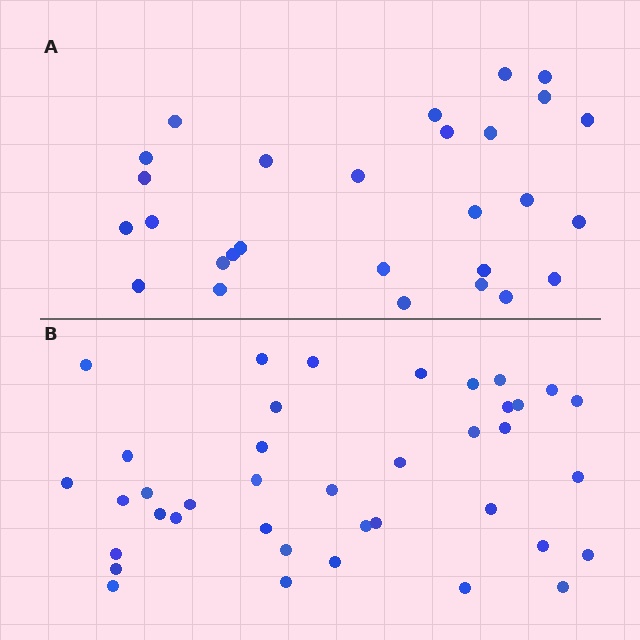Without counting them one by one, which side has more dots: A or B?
Region B (the bottom region) has more dots.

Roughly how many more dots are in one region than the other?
Region B has roughly 12 or so more dots than region A.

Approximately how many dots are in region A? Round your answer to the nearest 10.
About 30 dots. (The exact count is 28, which rounds to 30.)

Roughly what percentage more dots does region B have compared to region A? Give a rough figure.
About 40% more.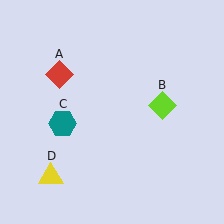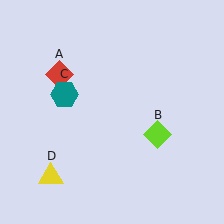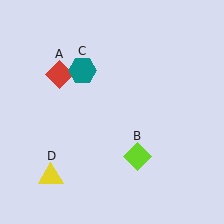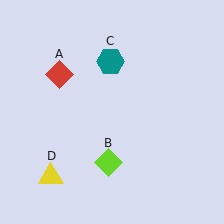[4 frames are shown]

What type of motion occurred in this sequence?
The lime diamond (object B), teal hexagon (object C) rotated clockwise around the center of the scene.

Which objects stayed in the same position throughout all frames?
Red diamond (object A) and yellow triangle (object D) remained stationary.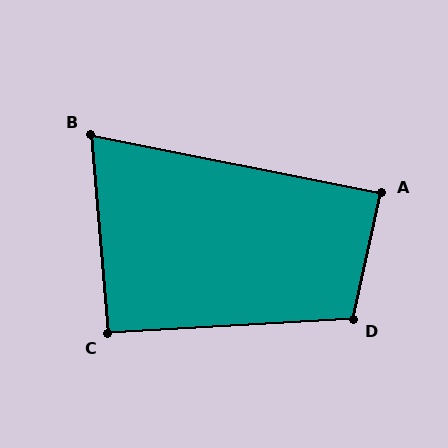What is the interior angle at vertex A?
Approximately 89 degrees (approximately right).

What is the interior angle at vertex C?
Approximately 91 degrees (approximately right).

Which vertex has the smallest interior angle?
B, at approximately 74 degrees.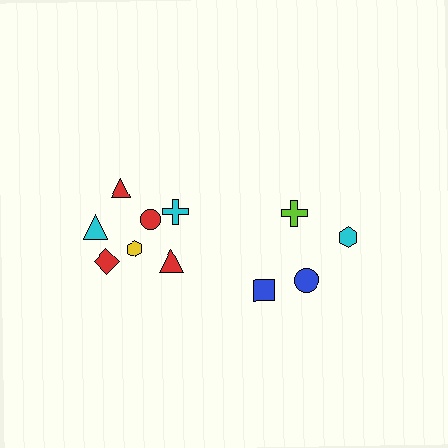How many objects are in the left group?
There are 7 objects.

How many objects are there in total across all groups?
There are 11 objects.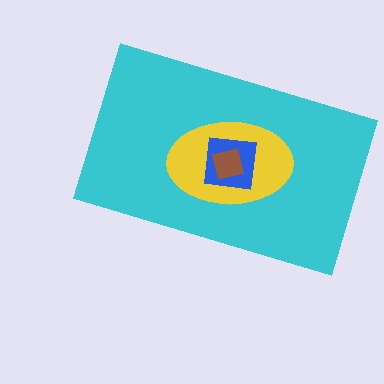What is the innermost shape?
The brown square.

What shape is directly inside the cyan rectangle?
The yellow ellipse.